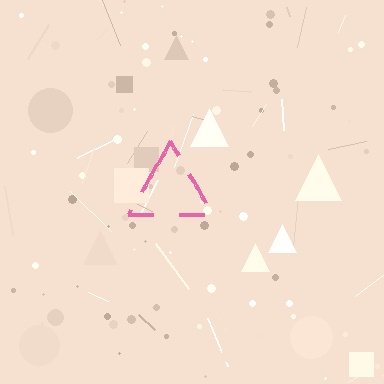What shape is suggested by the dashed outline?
The dashed outline suggests a triangle.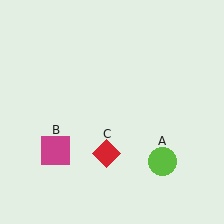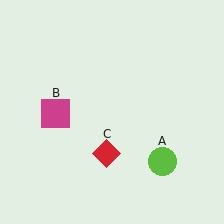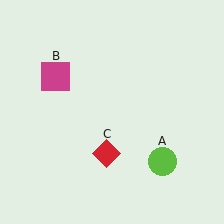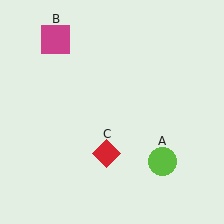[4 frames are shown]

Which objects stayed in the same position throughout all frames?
Lime circle (object A) and red diamond (object C) remained stationary.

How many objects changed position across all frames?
1 object changed position: magenta square (object B).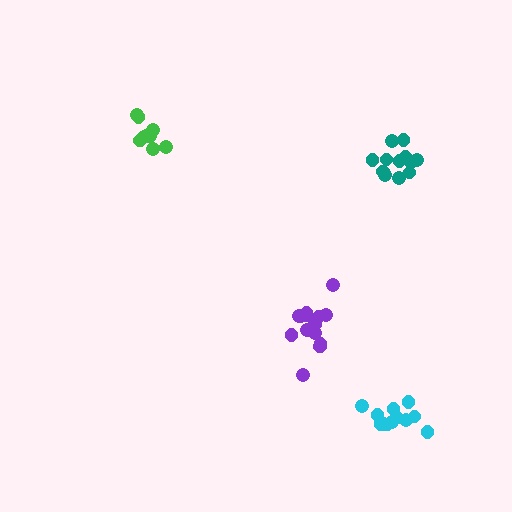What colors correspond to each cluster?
The clusters are colored: teal, cyan, green, purple.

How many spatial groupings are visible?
There are 4 spatial groupings.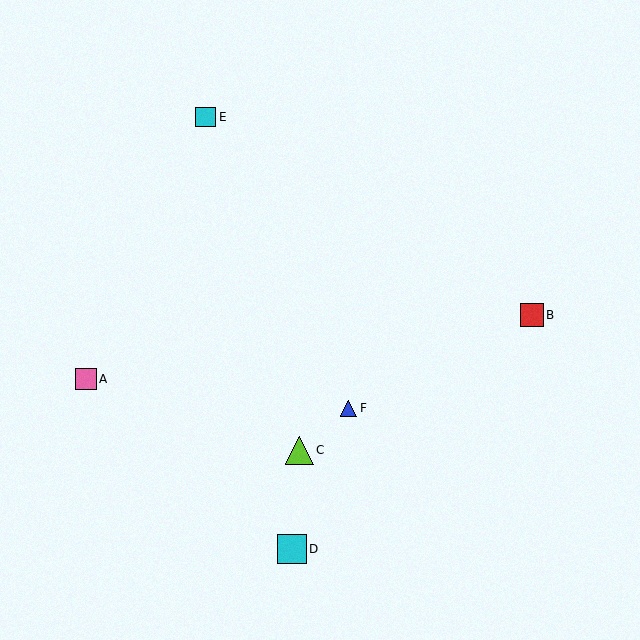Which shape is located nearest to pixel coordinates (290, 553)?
The cyan square (labeled D) at (292, 549) is nearest to that location.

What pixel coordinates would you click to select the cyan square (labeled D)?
Click at (292, 549) to select the cyan square D.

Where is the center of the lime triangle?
The center of the lime triangle is at (299, 450).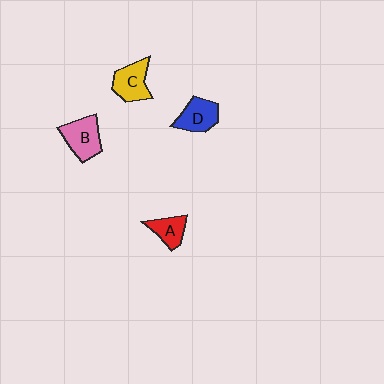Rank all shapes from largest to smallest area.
From largest to smallest: B (pink), C (yellow), D (blue), A (red).